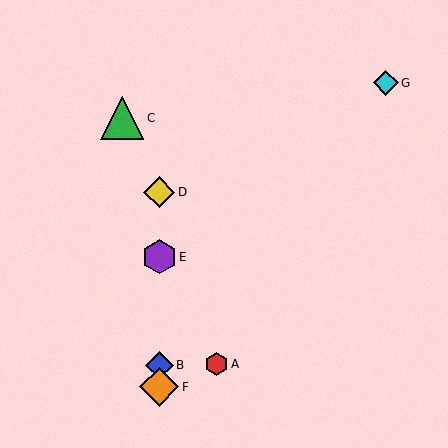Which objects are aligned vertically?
Objects B, D, E, F are aligned vertically.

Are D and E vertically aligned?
Yes, both are at x≈159.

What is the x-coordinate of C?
Object C is at x≈122.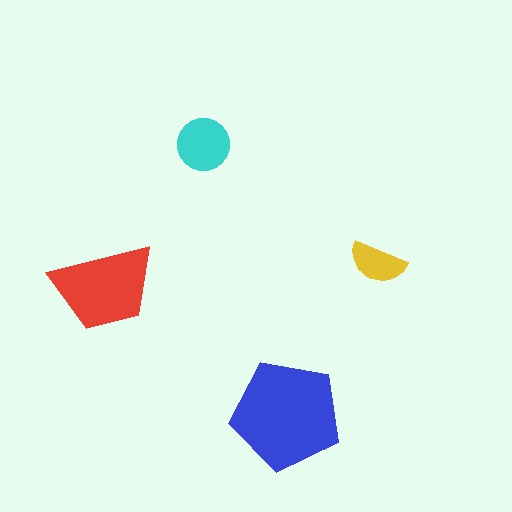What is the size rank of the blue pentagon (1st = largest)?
1st.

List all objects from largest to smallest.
The blue pentagon, the red trapezoid, the cyan circle, the yellow semicircle.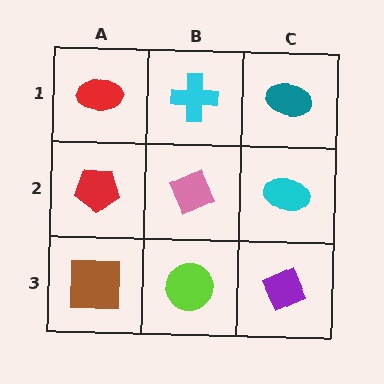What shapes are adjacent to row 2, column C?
A teal ellipse (row 1, column C), a purple diamond (row 3, column C), a pink diamond (row 2, column B).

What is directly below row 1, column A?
A red pentagon.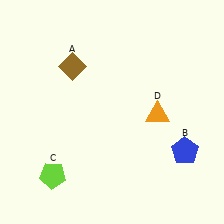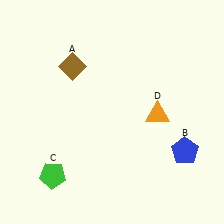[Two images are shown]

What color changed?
The pentagon (C) changed from lime in Image 1 to green in Image 2.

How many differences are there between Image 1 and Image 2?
There is 1 difference between the two images.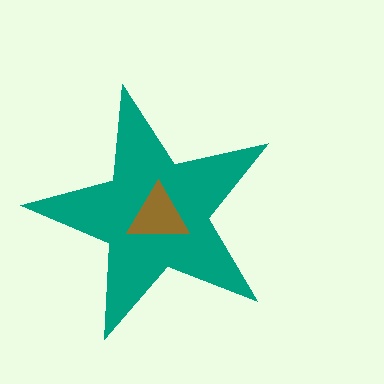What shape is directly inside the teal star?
The brown triangle.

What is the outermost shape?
The teal star.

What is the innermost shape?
The brown triangle.